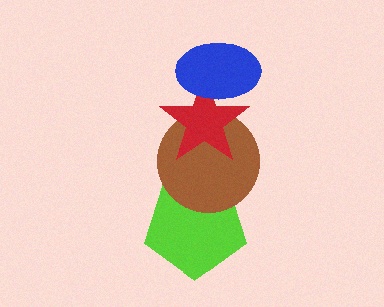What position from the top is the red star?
The red star is 2nd from the top.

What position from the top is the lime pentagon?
The lime pentagon is 4th from the top.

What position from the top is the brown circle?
The brown circle is 3rd from the top.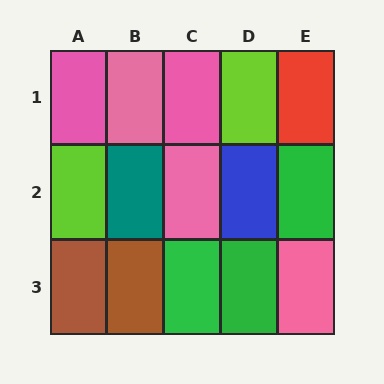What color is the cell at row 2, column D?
Blue.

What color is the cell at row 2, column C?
Pink.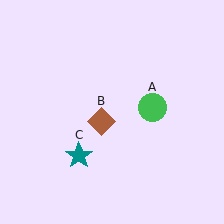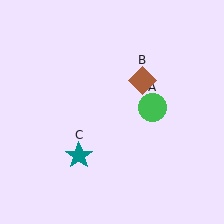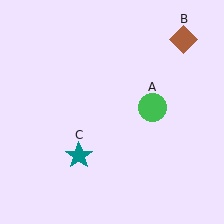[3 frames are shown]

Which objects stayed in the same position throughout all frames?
Green circle (object A) and teal star (object C) remained stationary.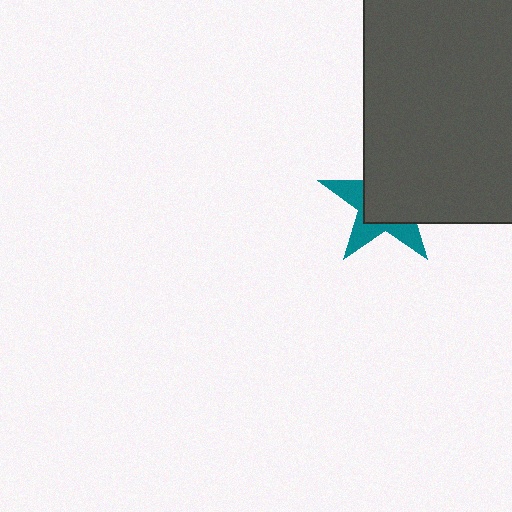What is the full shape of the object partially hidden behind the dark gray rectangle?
The partially hidden object is a teal star.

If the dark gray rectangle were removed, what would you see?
You would see the complete teal star.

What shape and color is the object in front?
The object in front is a dark gray rectangle.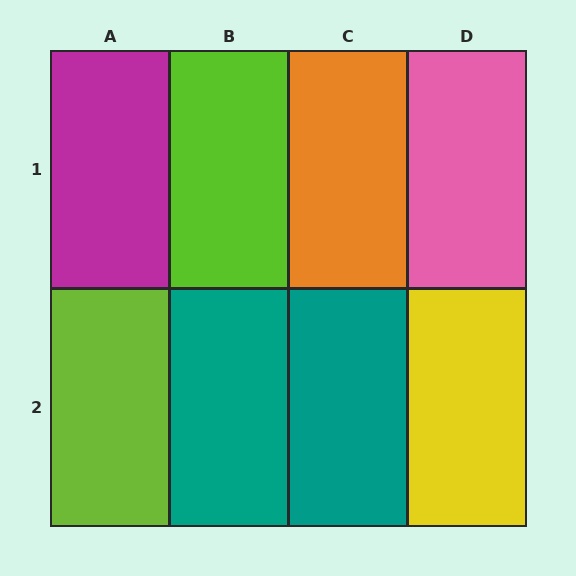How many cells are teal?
2 cells are teal.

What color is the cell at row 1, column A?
Magenta.